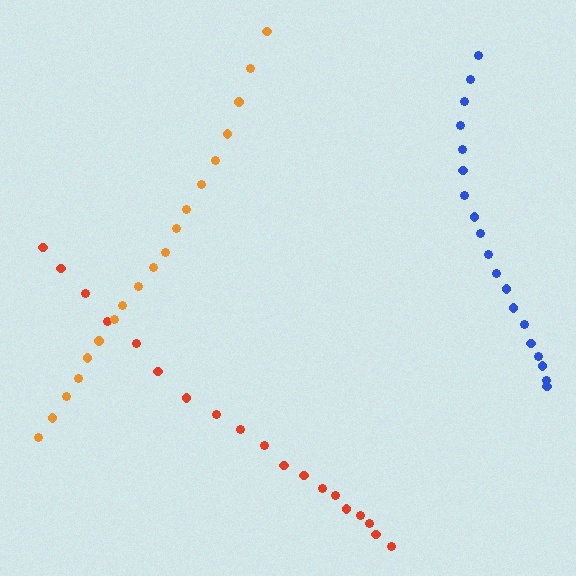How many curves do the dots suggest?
There are 3 distinct paths.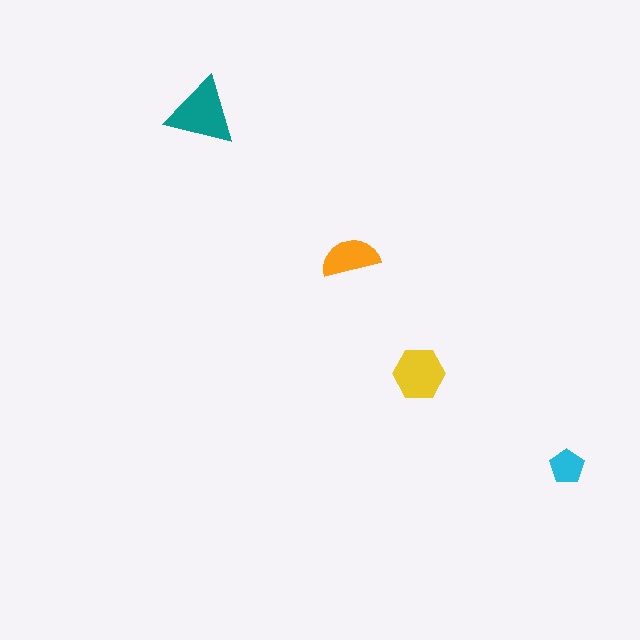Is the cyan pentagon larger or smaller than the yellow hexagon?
Smaller.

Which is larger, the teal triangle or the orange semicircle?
The teal triangle.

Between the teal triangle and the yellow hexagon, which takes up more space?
The teal triangle.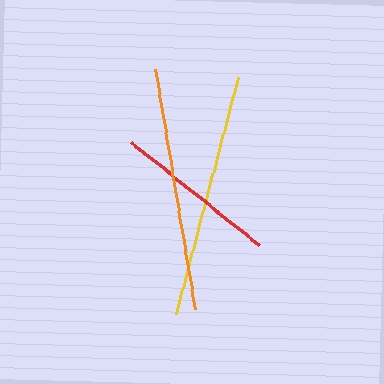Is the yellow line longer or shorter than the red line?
The yellow line is longer than the red line.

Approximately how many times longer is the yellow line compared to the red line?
The yellow line is approximately 1.5 times the length of the red line.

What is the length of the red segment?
The red segment is approximately 164 pixels long.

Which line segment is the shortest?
The red line is the shortest at approximately 164 pixels.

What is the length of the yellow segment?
The yellow segment is approximately 244 pixels long.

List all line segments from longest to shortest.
From longest to shortest: yellow, orange, red.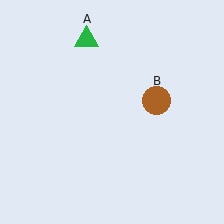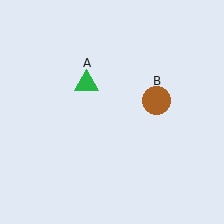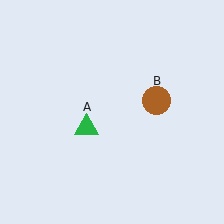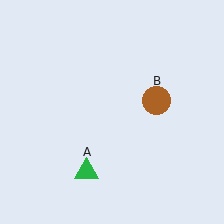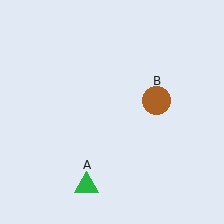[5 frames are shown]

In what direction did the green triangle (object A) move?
The green triangle (object A) moved down.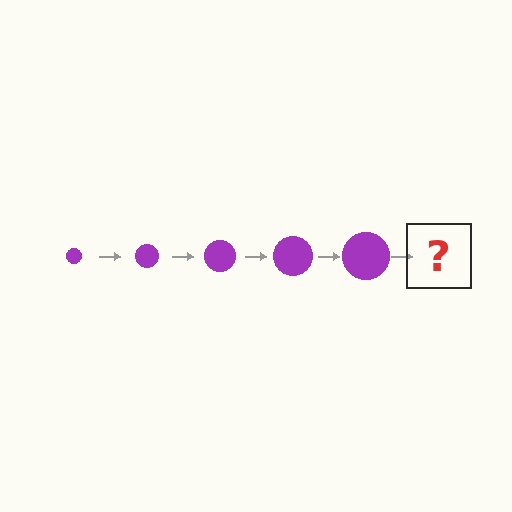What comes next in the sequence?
The next element should be a purple circle, larger than the previous one.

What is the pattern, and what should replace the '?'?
The pattern is that the circle gets progressively larger each step. The '?' should be a purple circle, larger than the previous one.